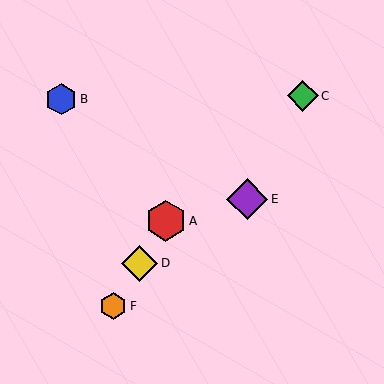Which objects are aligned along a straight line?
Objects A, D, F are aligned along a straight line.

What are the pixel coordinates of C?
Object C is at (303, 96).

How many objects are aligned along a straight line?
3 objects (A, D, F) are aligned along a straight line.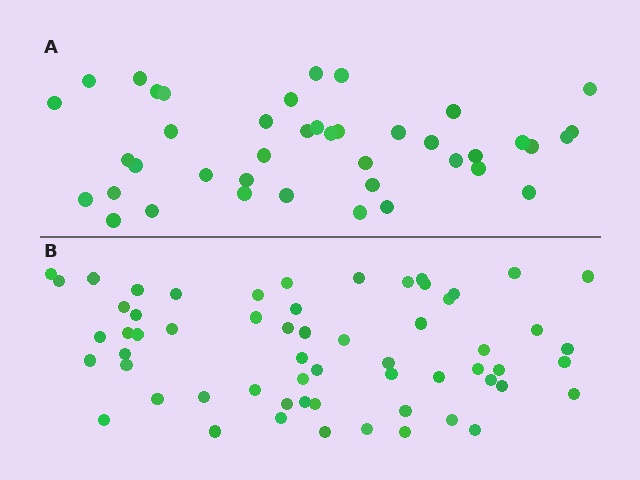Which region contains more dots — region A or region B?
Region B (the bottom region) has more dots.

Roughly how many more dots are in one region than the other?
Region B has approximately 20 more dots than region A.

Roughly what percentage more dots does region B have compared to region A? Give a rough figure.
About 45% more.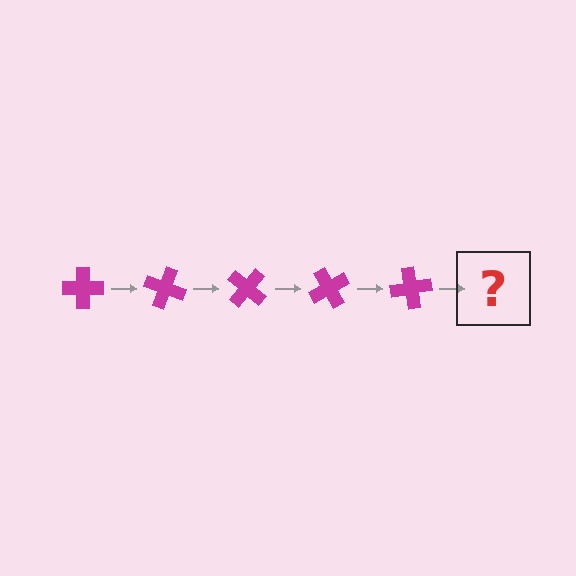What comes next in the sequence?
The next element should be a magenta cross rotated 100 degrees.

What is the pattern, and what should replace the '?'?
The pattern is that the cross rotates 20 degrees each step. The '?' should be a magenta cross rotated 100 degrees.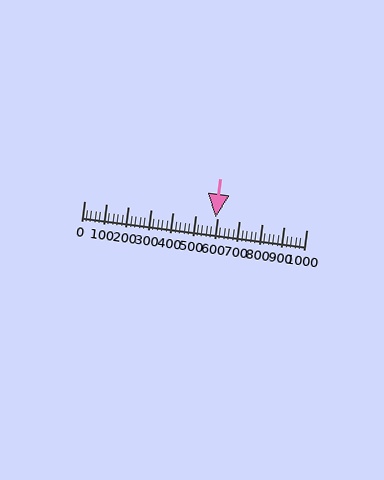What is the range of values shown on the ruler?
The ruler shows values from 0 to 1000.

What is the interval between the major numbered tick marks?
The major tick marks are spaced 100 units apart.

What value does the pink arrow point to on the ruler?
The pink arrow points to approximately 592.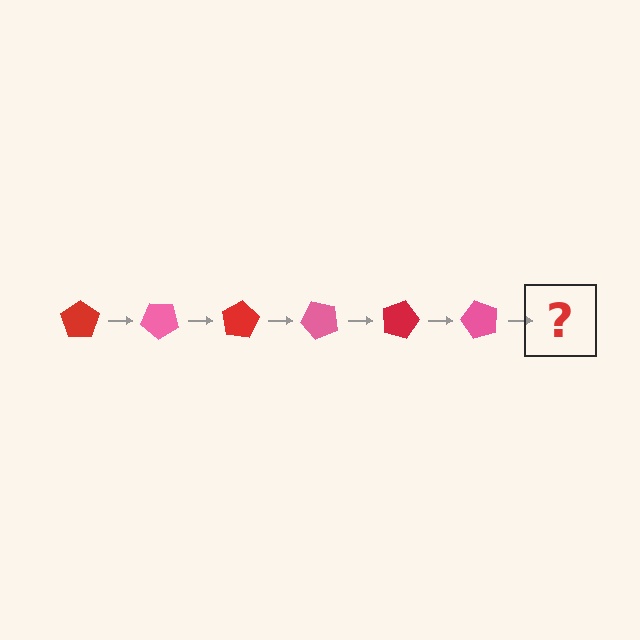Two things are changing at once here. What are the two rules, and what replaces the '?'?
The two rules are that it rotates 40 degrees each step and the color cycles through red and pink. The '?' should be a red pentagon, rotated 240 degrees from the start.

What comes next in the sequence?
The next element should be a red pentagon, rotated 240 degrees from the start.